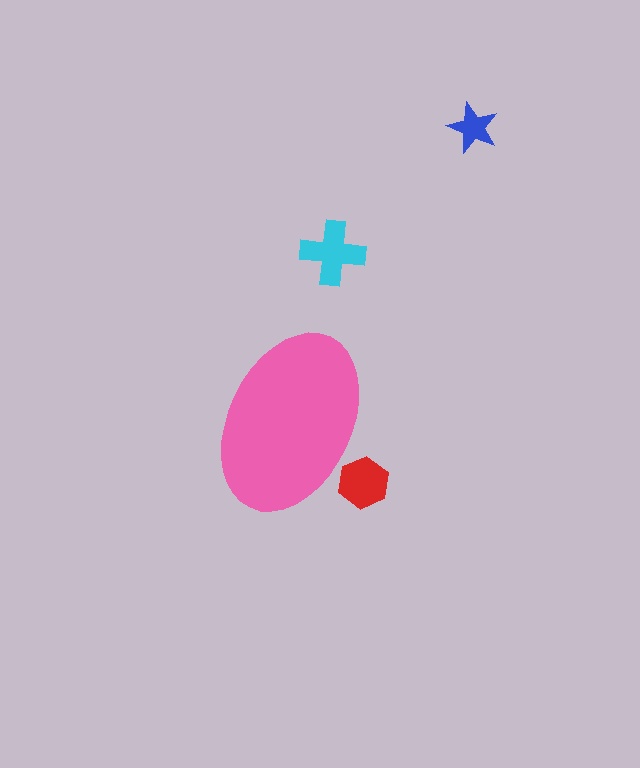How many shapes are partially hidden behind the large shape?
1 shape is partially hidden.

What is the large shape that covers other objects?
A pink ellipse.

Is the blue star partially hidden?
No, the blue star is fully visible.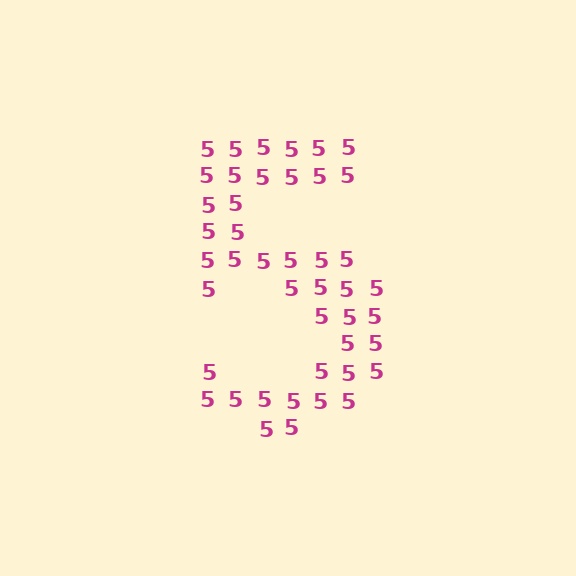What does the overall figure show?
The overall figure shows the digit 5.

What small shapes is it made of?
It is made of small digit 5's.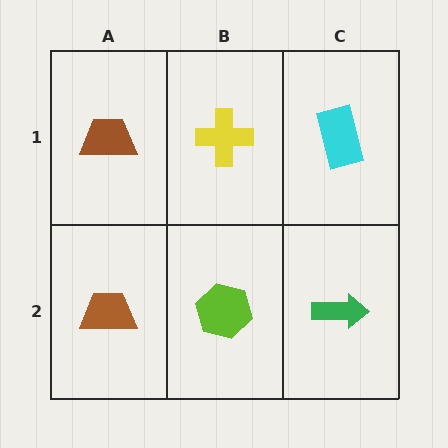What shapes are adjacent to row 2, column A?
A brown trapezoid (row 1, column A), a lime hexagon (row 2, column B).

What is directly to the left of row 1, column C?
A yellow cross.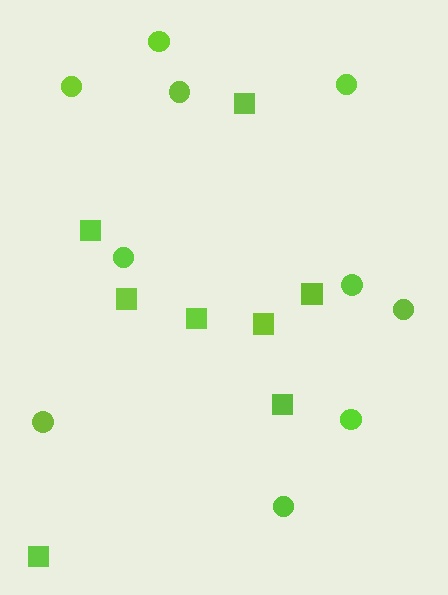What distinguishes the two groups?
There are 2 groups: one group of circles (10) and one group of squares (8).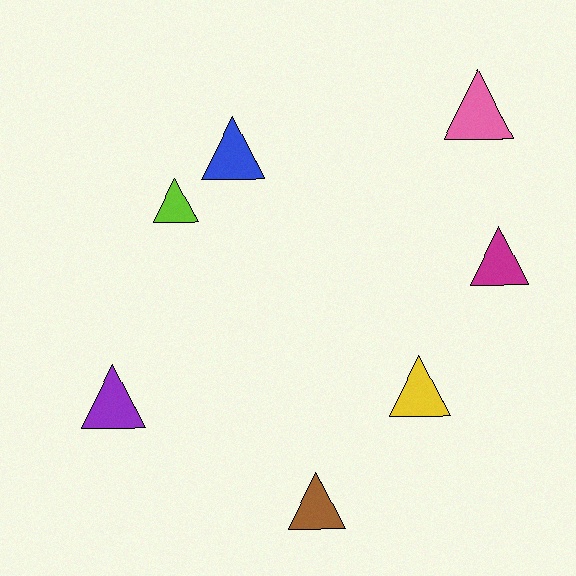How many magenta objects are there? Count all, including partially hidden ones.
There is 1 magenta object.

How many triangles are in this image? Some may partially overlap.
There are 7 triangles.